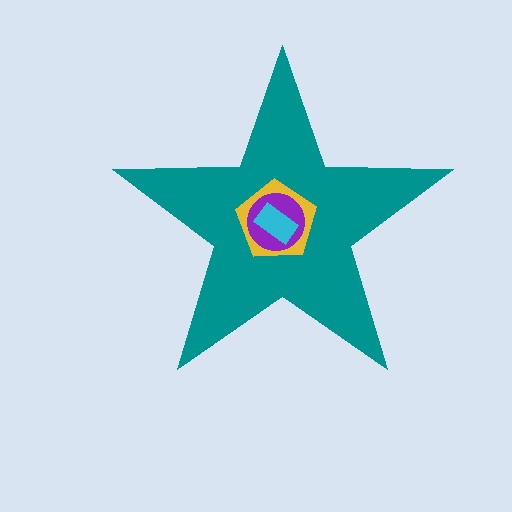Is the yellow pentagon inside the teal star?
Yes.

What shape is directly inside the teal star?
The yellow pentagon.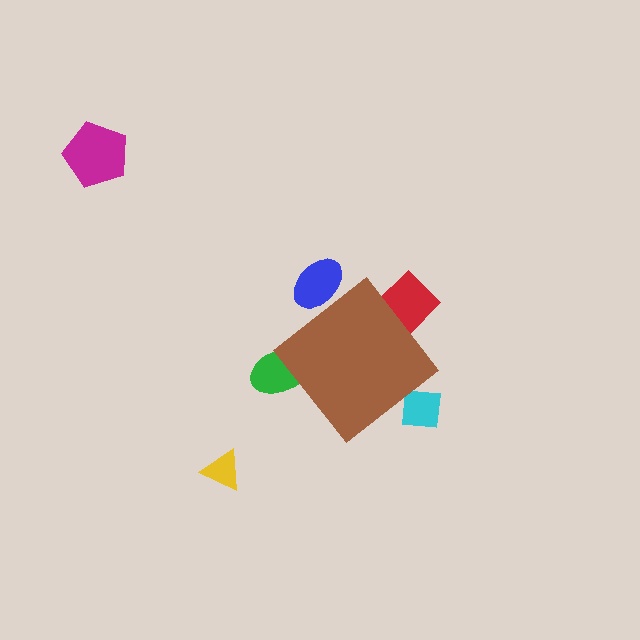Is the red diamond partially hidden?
Yes, the red diamond is partially hidden behind the brown diamond.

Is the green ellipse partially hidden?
Yes, the green ellipse is partially hidden behind the brown diamond.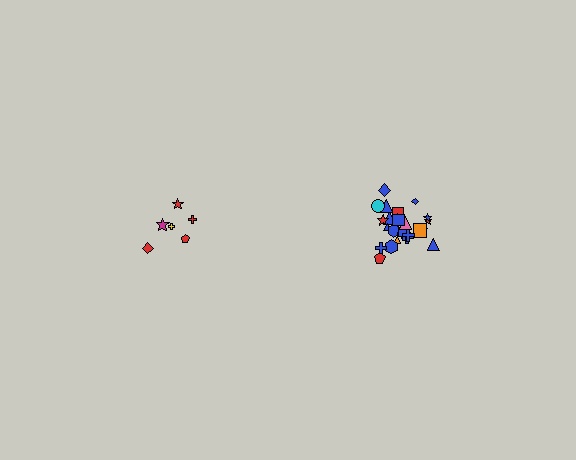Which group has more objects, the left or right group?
The right group.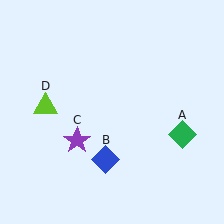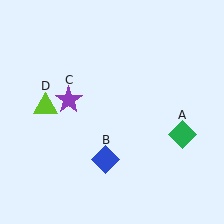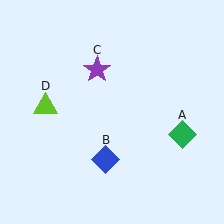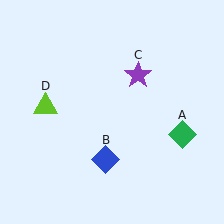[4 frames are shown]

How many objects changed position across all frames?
1 object changed position: purple star (object C).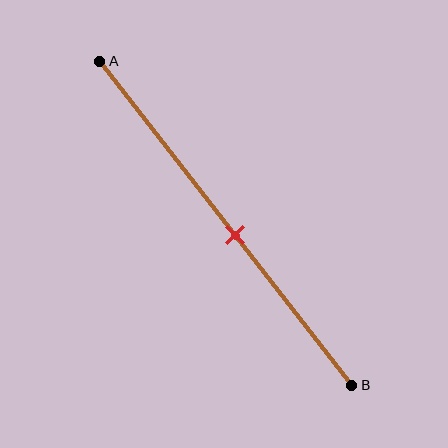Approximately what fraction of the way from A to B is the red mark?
The red mark is approximately 55% of the way from A to B.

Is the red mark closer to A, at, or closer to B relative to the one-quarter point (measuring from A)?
The red mark is closer to point B than the one-quarter point of segment AB.